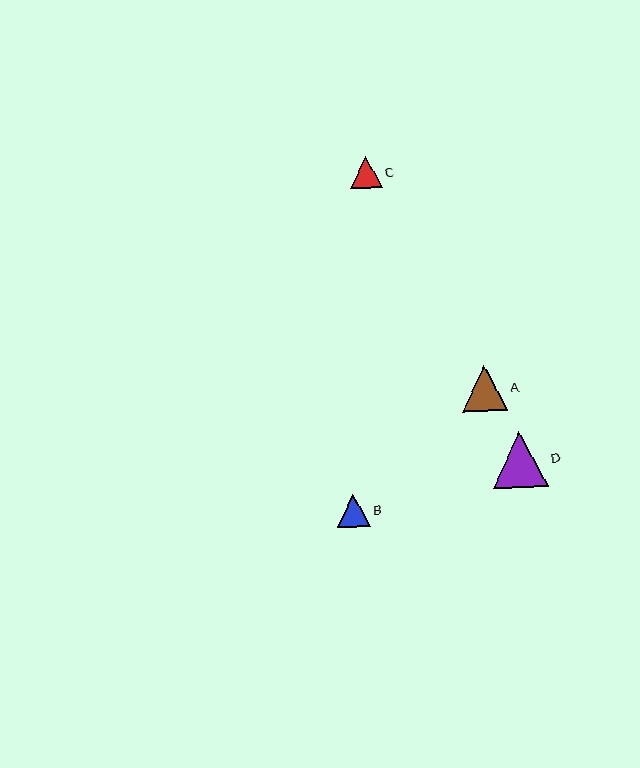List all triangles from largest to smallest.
From largest to smallest: D, A, B, C.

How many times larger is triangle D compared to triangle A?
Triangle D is approximately 1.2 times the size of triangle A.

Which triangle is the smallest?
Triangle C is the smallest with a size of approximately 31 pixels.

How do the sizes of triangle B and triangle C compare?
Triangle B and triangle C are approximately the same size.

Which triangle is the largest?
Triangle D is the largest with a size of approximately 55 pixels.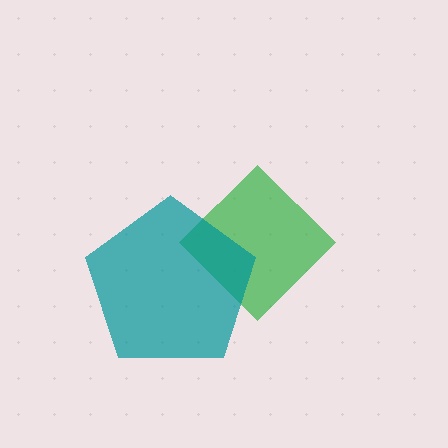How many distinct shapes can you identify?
There are 2 distinct shapes: a green diamond, a teal pentagon.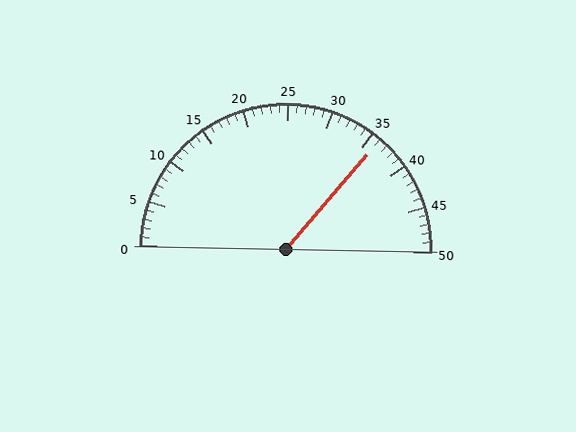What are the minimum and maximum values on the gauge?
The gauge ranges from 0 to 50.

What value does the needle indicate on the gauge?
The needle indicates approximately 36.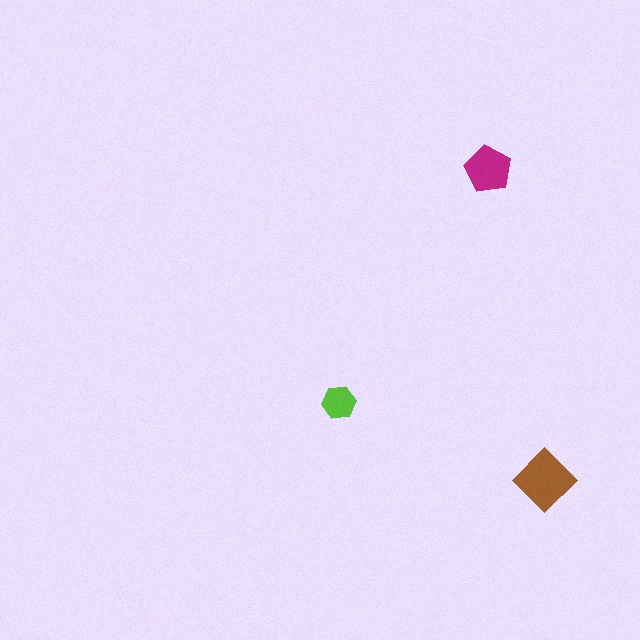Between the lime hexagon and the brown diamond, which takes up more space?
The brown diamond.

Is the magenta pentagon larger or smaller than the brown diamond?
Smaller.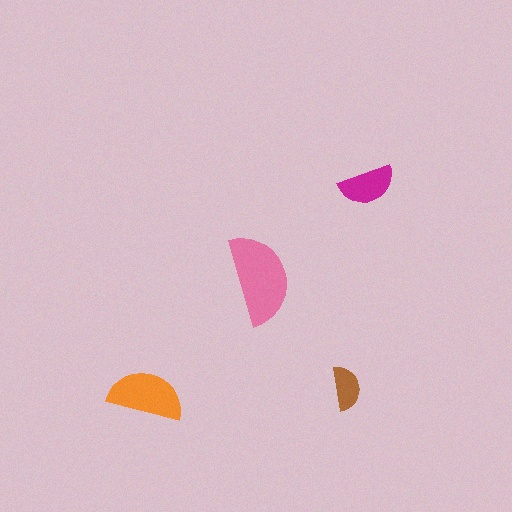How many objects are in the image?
There are 4 objects in the image.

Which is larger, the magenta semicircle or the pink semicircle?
The pink one.